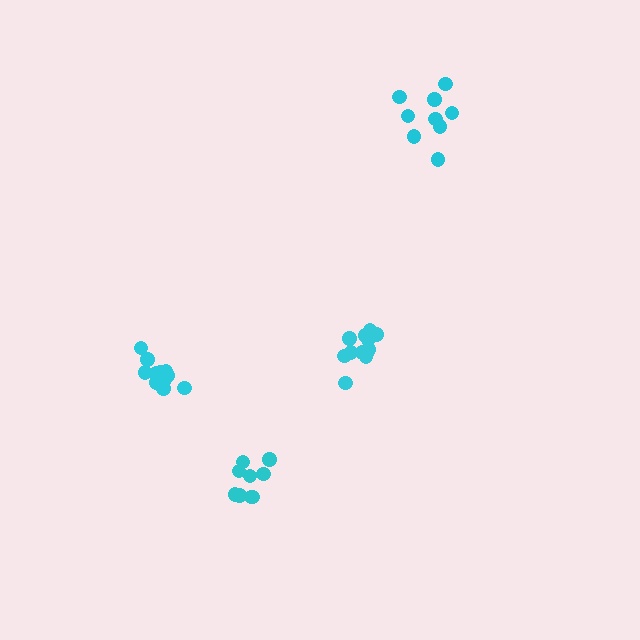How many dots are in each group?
Group 1: 9 dots, Group 2: 11 dots, Group 3: 9 dots, Group 4: 13 dots (42 total).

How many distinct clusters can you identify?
There are 4 distinct clusters.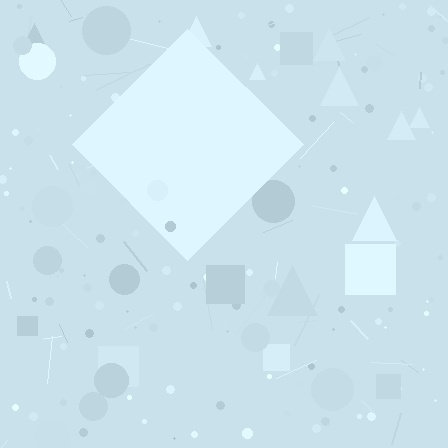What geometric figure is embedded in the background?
A diamond is embedded in the background.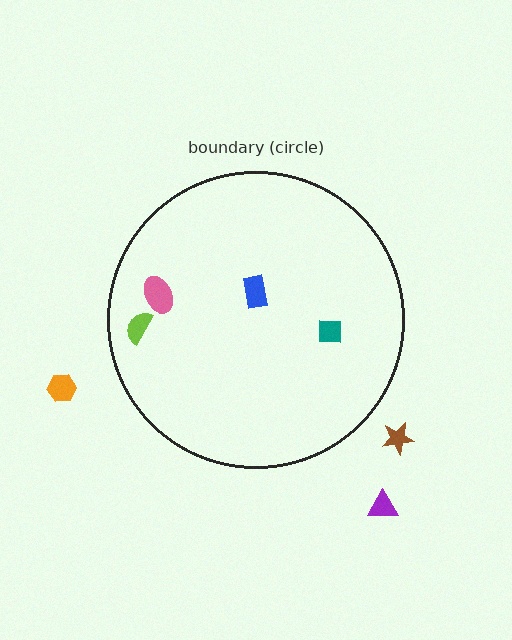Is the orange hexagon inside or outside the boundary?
Outside.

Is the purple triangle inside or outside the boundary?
Outside.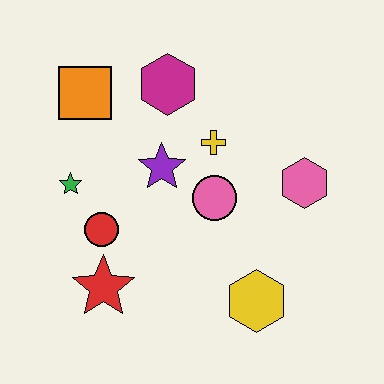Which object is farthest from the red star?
The pink hexagon is farthest from the red star.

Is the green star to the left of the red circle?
Yes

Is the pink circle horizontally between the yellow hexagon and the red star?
Yes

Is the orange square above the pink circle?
Yes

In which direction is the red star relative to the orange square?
The red star is below the orange square.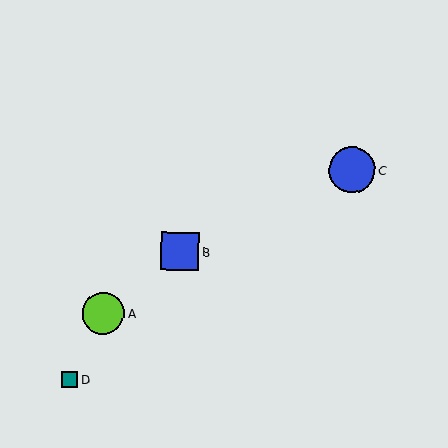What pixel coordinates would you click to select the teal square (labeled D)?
Click at (69, 380) to select the teal square D.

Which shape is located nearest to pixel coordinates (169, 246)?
The blue square (labeled B) at (180, 251) is nearest to that location.